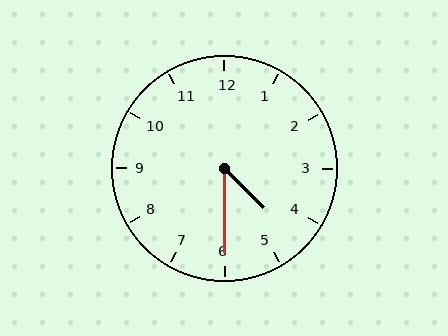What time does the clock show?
4:30.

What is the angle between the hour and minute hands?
Approximately 45 degrees.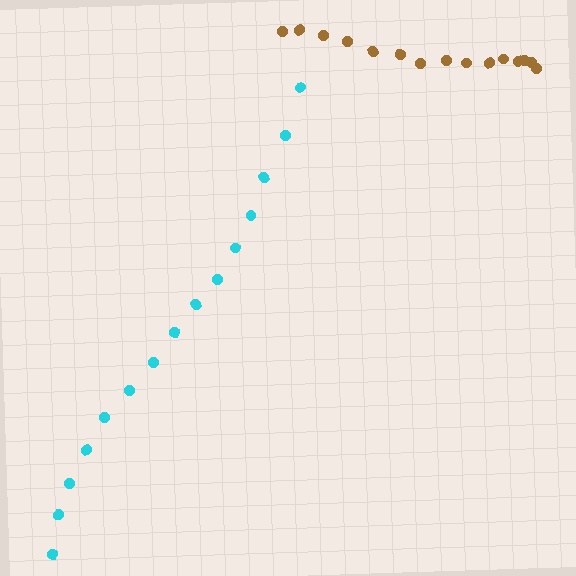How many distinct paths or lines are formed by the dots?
There are 2 distinct paths.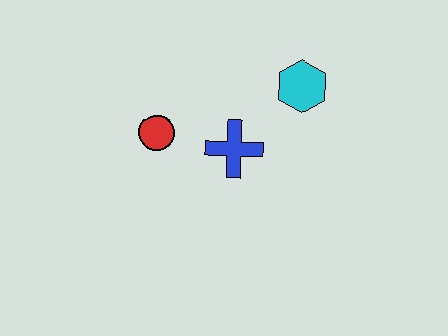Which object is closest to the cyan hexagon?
The blue cross is closest to the cyan hexagon.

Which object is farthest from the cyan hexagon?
The red circle is farthest from the cyan hexagon.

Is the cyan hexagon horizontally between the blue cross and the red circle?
No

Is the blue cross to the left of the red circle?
No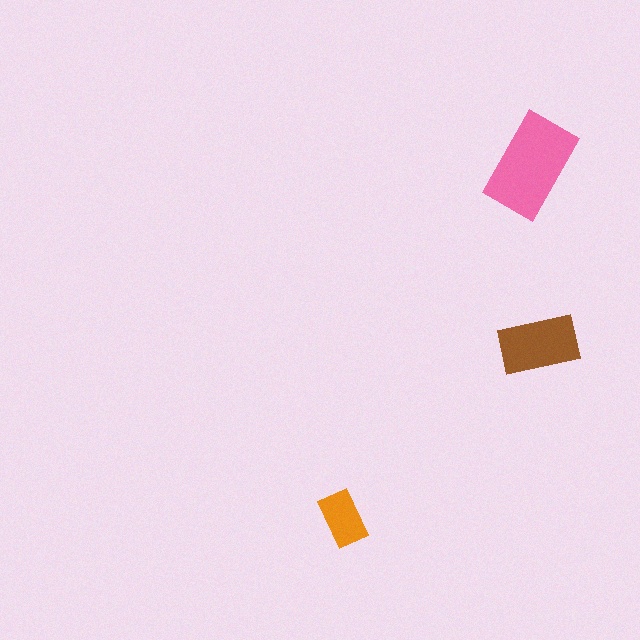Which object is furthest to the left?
The orange rectangle is leftmost.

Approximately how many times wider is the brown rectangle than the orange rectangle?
About 1.5 times wider.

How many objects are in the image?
There are 3 objects in the image.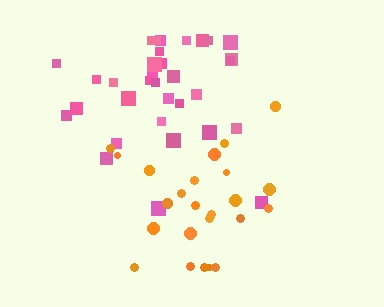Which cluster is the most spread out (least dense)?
Orange.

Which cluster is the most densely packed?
Pink.